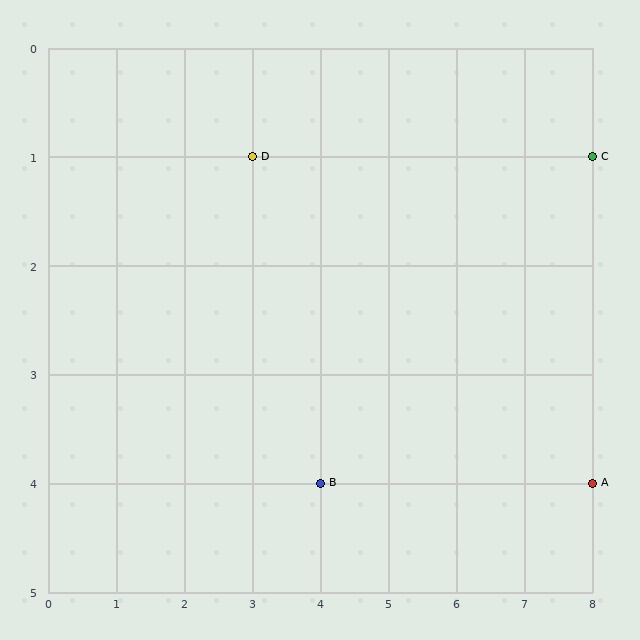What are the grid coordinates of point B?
Point B is at grid coordinates (4, 4).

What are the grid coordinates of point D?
Point D is at grid coordinates (3, 1).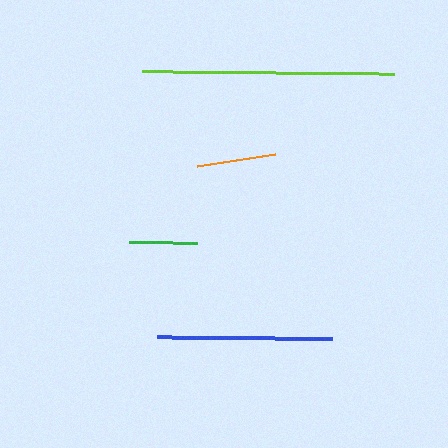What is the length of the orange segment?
The orange segment is approximately 79 pixels long.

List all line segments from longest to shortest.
From longest to shortest: lime, blue, orange, green.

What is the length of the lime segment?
The lime segment is approximately 252 pixels long.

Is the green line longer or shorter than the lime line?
The lime line is longer than the green line.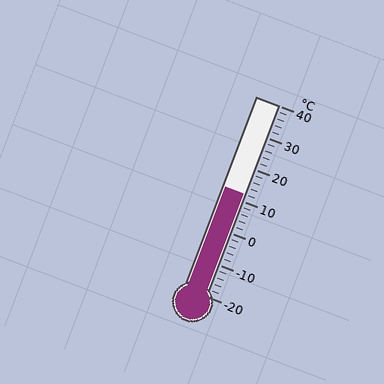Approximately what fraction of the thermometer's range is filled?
The thermometer is filled to approximately 55% of its range.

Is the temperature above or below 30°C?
The temperature is below 30°C.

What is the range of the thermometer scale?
The thermometer scale ranges from -20°C to 40°C.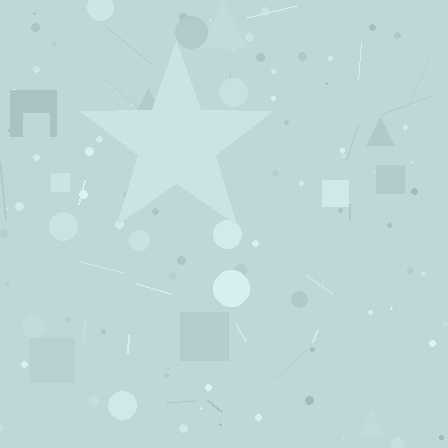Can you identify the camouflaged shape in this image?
The camouflaged shape is a star.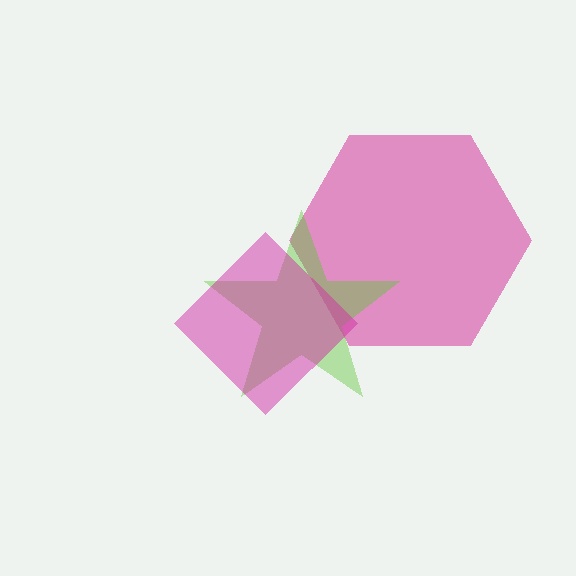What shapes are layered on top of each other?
The layered shapes are: a pink hexagon, a lime star, a magenta diamond.